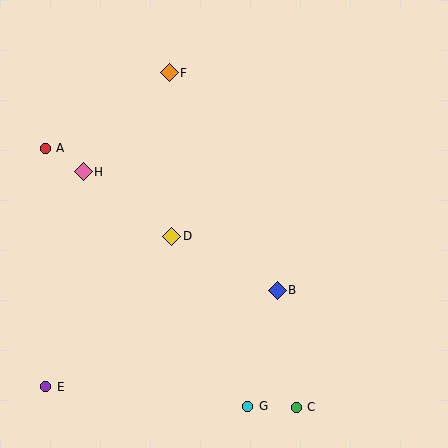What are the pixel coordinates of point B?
Point B is at (277, 290).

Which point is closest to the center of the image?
Point D at (172, 236) is closest to the center.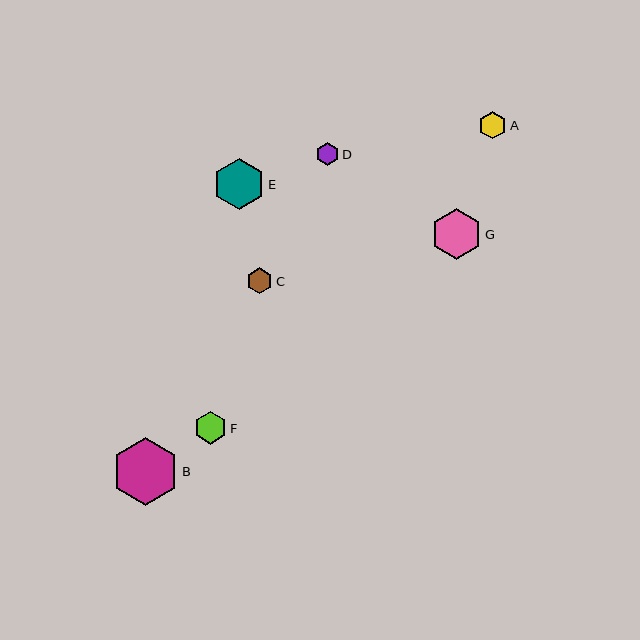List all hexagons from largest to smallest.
From largest to smallest: B, E, G, F, A, C, D.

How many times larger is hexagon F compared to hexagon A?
Hexagon F is approximately 1.2 times the size of hexagon A.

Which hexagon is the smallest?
Hexagon D is the smallest with a size of approximately 23 pixels.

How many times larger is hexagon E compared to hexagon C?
Hexagon E is approximately 2.0 times the size of hexagon C.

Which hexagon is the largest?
Hexagon B is the largest with a size of approximately 67 pixels.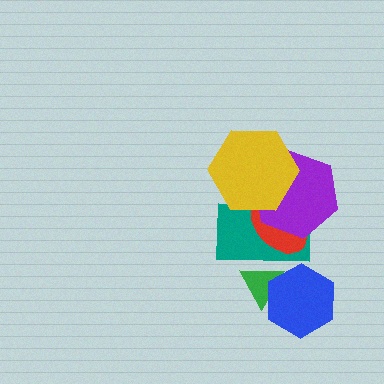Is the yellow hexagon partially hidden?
No, no other shape covers it.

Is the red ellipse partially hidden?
Yes, it is partially covered by another shape.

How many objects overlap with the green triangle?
2 objects overlap with the green triangle.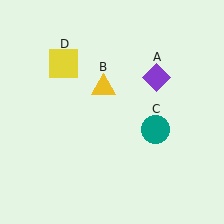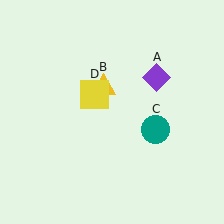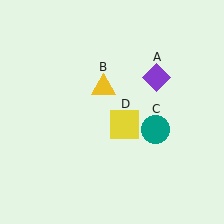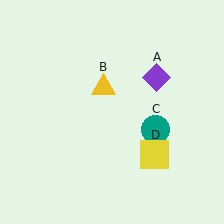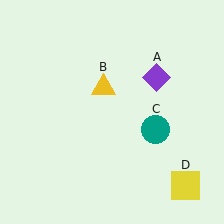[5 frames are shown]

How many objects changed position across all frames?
1 object changed position: yellow square (object D).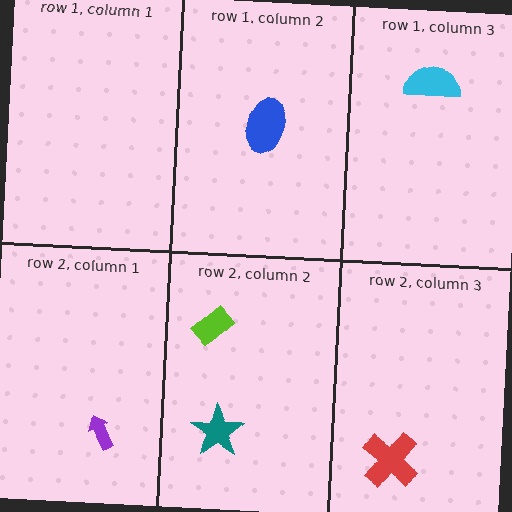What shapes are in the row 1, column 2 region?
The blue ellipse.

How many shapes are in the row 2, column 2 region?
2.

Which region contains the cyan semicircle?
The row 1, column 3 region.